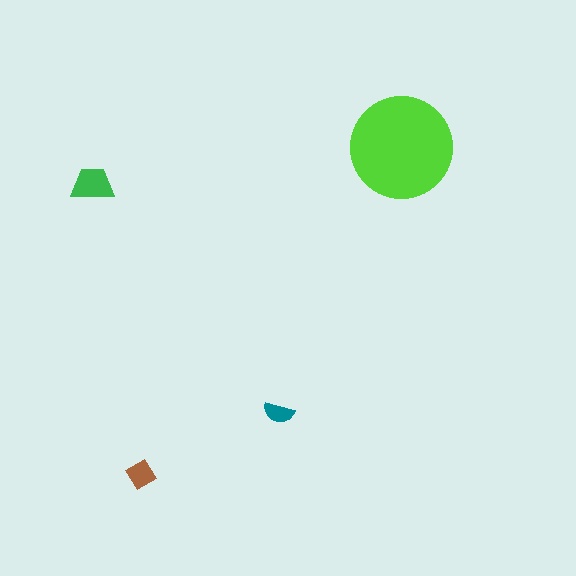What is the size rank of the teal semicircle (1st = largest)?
4th.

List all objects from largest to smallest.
The lime circle, the green trapezoid, the brown diamond, the teal semicircle.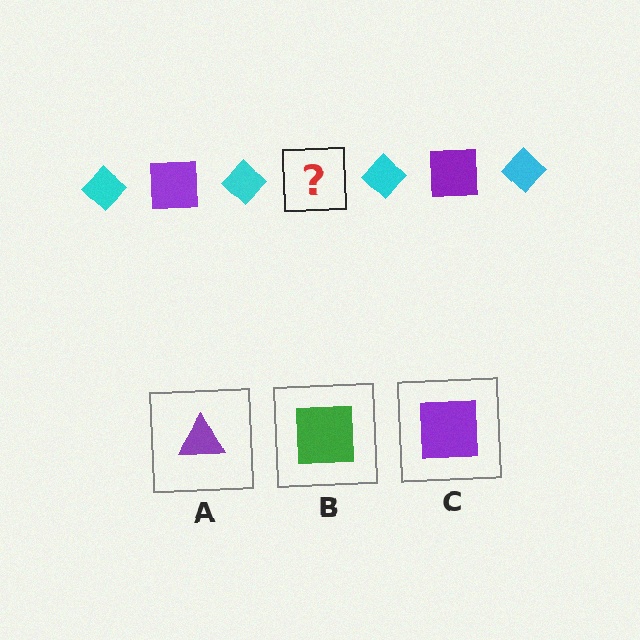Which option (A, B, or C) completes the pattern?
C.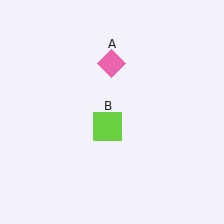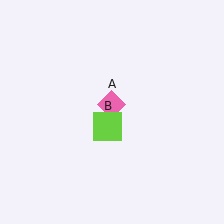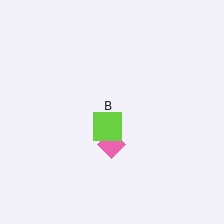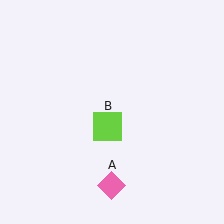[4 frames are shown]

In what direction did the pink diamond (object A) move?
The pink diamond (object A) moved down.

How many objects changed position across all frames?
1 object changed position: pink diamond (object A).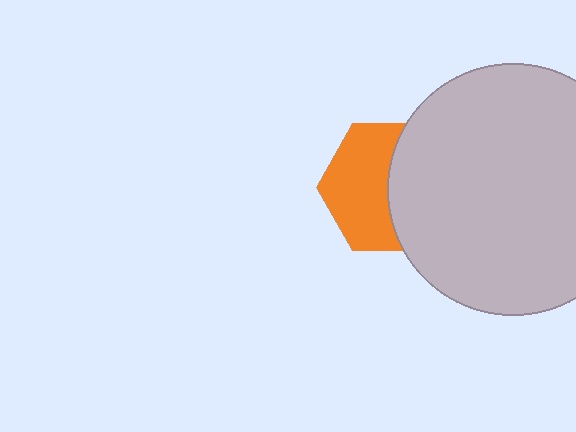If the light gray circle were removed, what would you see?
You would see the complete orange hexagon.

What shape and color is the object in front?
The object in front is a light gray circle.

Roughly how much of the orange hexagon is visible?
About half of it is visible (roughly 53%).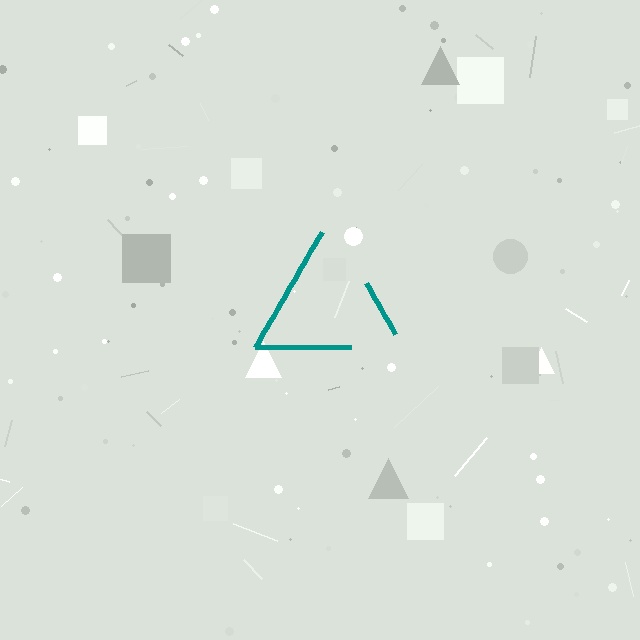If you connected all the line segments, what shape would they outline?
They would outline a triangle.